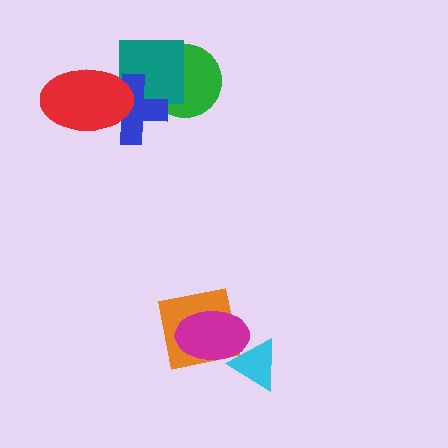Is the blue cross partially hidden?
Yes, it is partially covered by another shape.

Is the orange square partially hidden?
Yes, it is partially covered by another shape.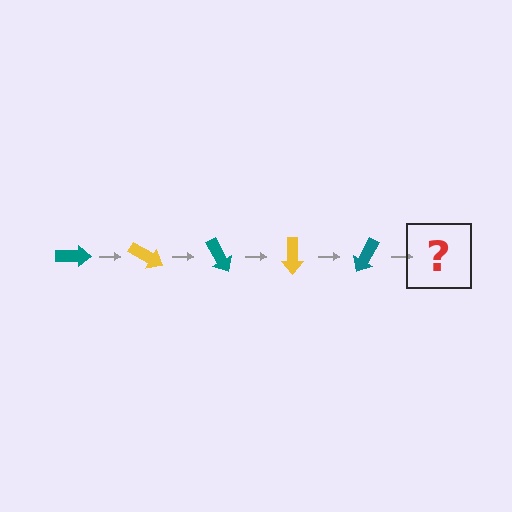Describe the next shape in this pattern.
It should be a yellow arrow, rotated 150 degrees from the start.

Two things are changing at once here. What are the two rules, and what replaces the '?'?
The two rules are that it rotates 30 degrees each step and the color cycles through teal and yellow. The '?' should be a yellow arrow, rotated 150 degrees from the start.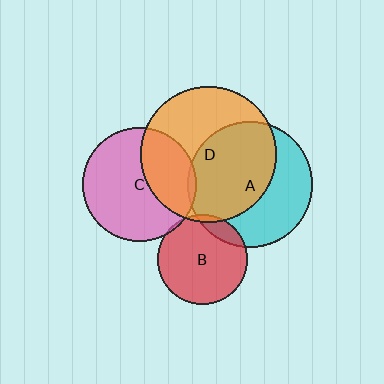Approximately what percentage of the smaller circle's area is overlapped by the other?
Approximately 35%.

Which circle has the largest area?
Circle D (orange).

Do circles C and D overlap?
Yes.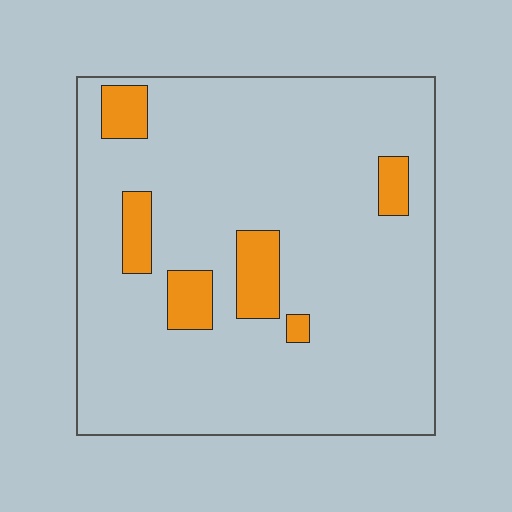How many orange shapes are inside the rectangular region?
6.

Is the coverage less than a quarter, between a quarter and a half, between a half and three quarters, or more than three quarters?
Less than a quarter.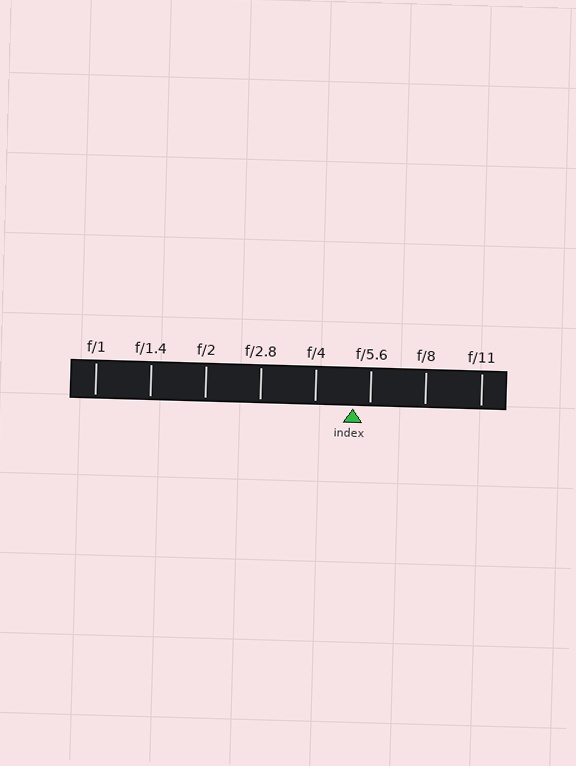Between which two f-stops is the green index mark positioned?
The index mark is between f/4 and f/5.6.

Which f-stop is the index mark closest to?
The index mark is closest to f/5.6.